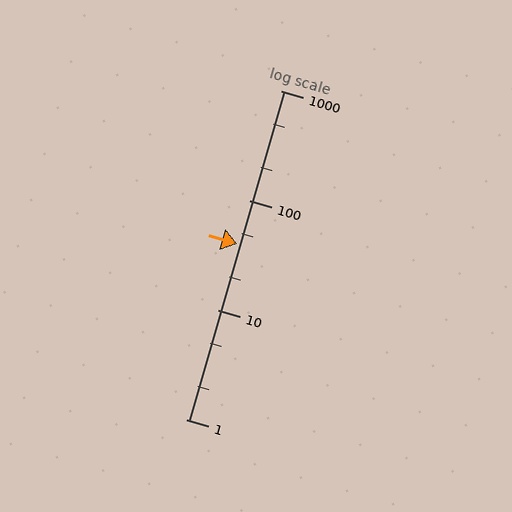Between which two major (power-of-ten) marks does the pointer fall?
The pointer is between 10 and 100.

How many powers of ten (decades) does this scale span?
The scale spans 3 decades, from 1 to 1000.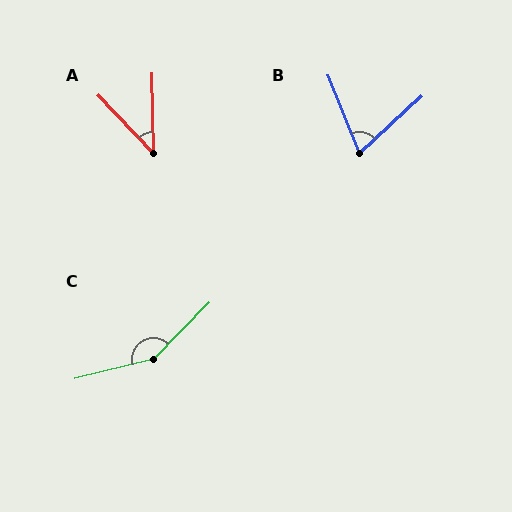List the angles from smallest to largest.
A (42°), B (69°), C (148°).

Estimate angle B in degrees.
Approximately 69 degrees.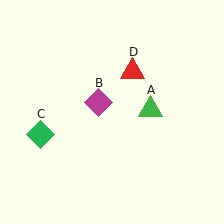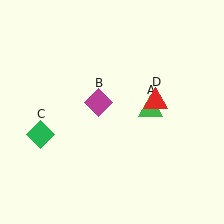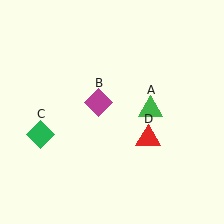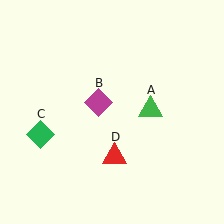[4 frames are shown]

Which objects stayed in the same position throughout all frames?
Green triangle (object A) and magenta diamond (object B) and green diamond (object C) remained stationary.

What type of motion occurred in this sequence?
The red triangle (object D) rotated clockwise around the center of the scene.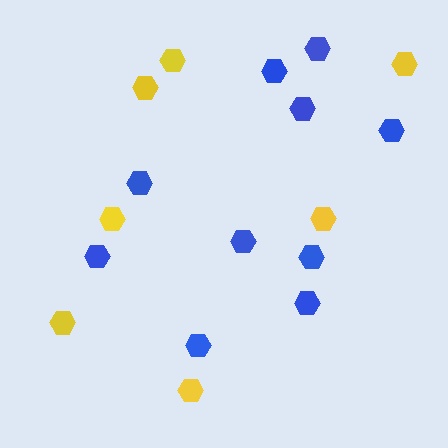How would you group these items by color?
There are 2 groups: one group of blue hexagons (10) and one group of yellow hexagons (7).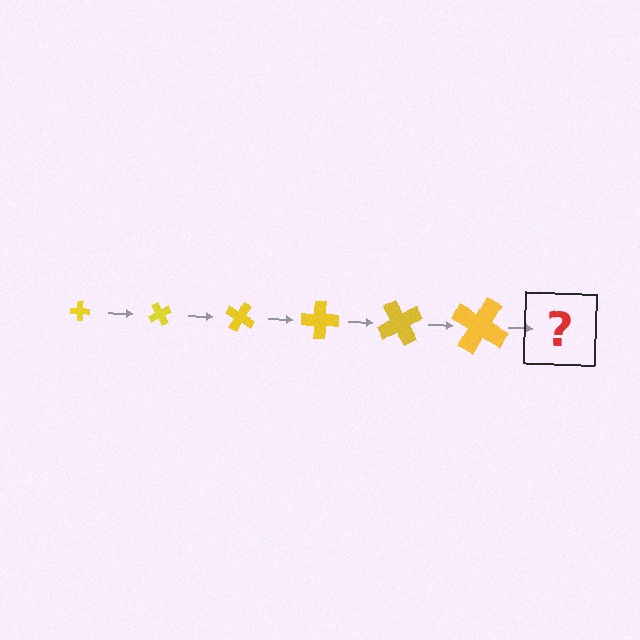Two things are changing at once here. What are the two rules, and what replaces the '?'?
The two rules are that the cross grows larger each step and it rotates 60 degrees each step. The '?' should be a cross, larger than the previous one and rotated 360 degrees from the start.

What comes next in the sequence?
The next element should be a cross, larger than the previous one and rotated 360 degrees from the start.